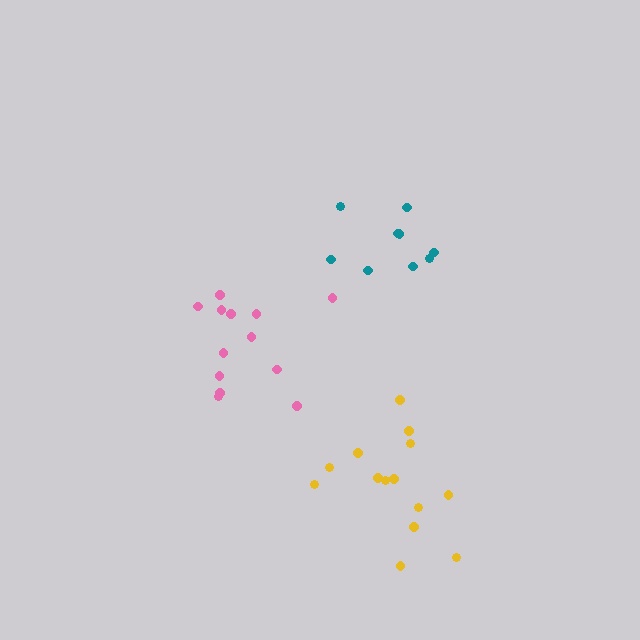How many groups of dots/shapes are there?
There are 3 groups.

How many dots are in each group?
Group 1: 13 dots, Group 2: 9 dots, Group 3: 14 dots (36 total).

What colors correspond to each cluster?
The clusters are colored: pink, teal, yellow.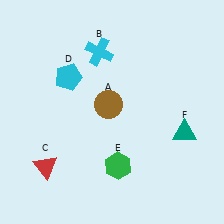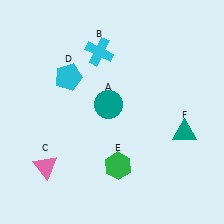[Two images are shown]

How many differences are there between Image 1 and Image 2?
There are 2 differences between the two images.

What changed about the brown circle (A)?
In Image 1, A is brown. In Image 2, it changed to teal.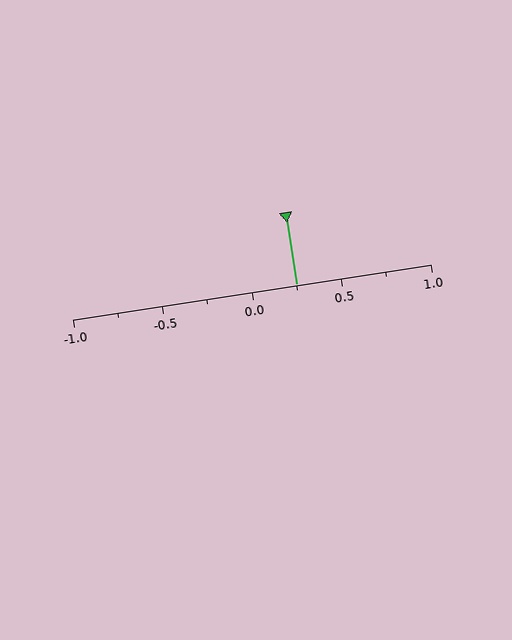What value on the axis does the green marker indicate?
The marker indicates approximately 0.25.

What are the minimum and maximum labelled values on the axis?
The axis runs from -1.0 to 1.0.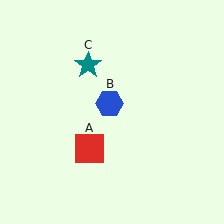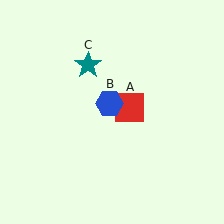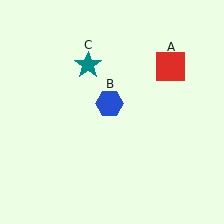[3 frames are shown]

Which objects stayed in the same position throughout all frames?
Blue hexagon (object B) and teal star (object C) remained stationary.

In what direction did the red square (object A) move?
The red square (object A) moved up and to the right.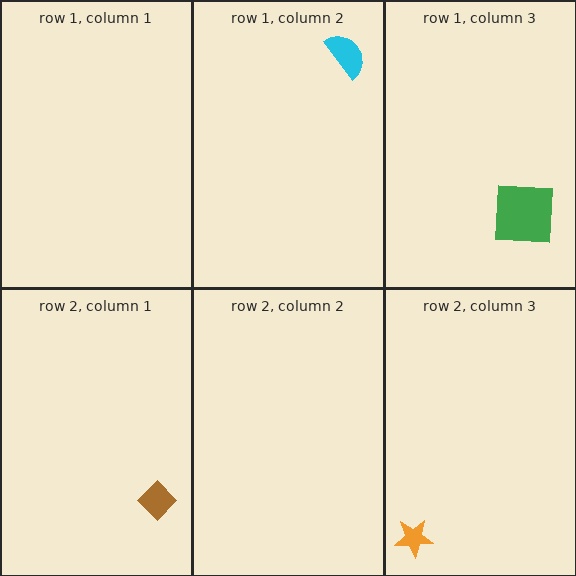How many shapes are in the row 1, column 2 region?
1.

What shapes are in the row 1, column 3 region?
The green square.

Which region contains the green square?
The row 1, column 3 region.